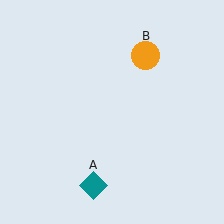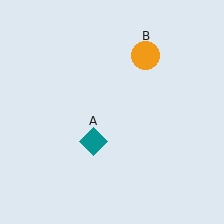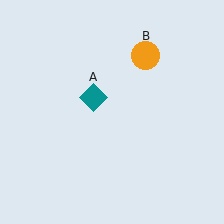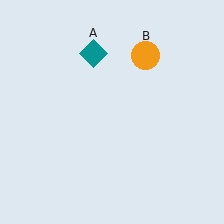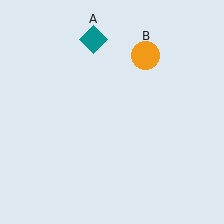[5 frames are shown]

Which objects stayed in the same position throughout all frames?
Orange circle (object B) remained stationary.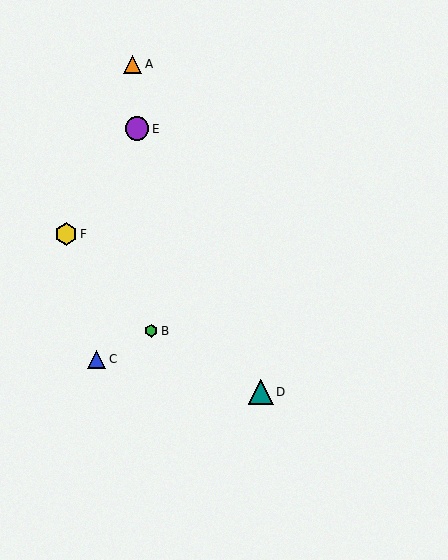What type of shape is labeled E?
Shape E is a purple circle.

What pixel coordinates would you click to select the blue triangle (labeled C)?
Click at (97, 359) to select the blue triangle C.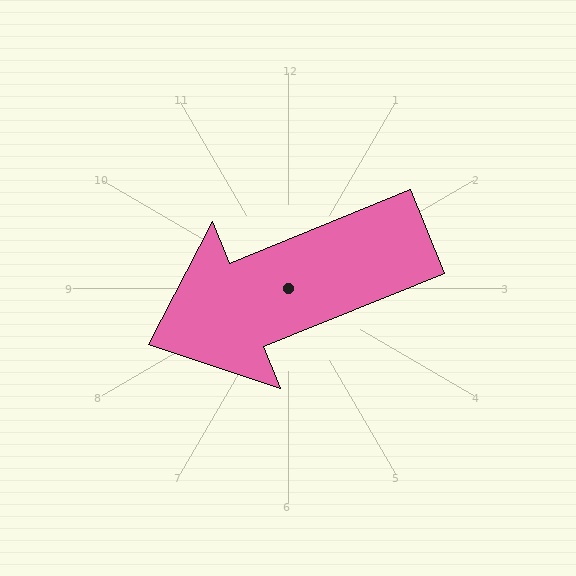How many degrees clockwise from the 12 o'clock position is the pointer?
Approximately 248 degrees.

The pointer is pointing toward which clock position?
Roughly 8 o'clock.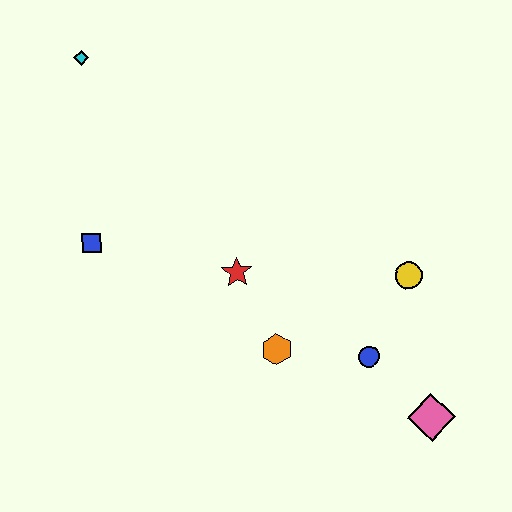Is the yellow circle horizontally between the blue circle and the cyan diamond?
No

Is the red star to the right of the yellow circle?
No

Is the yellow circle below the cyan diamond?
Yes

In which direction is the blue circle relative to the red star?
The blue circle is to the right of the red star.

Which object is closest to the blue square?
The red star is closest to the blue square.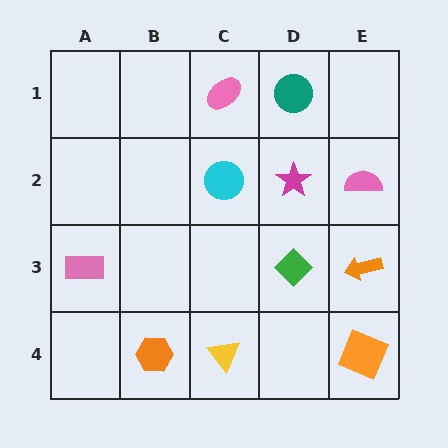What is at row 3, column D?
A green diamond.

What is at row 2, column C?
A cyan circle.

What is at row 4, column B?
An orange hexagon.